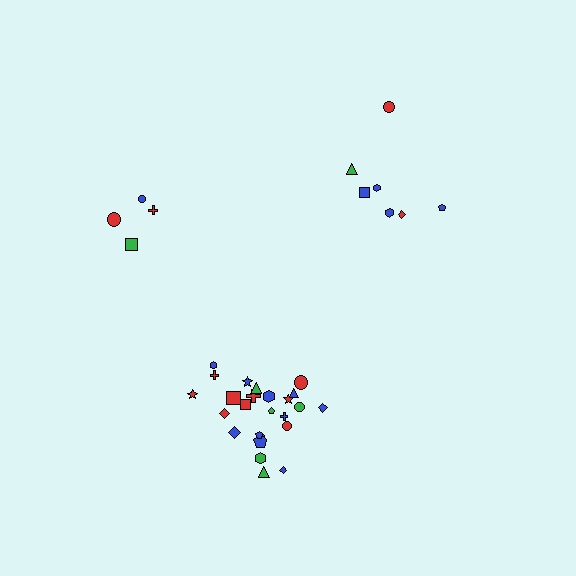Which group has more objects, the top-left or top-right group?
The top-right group.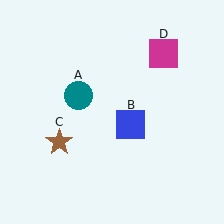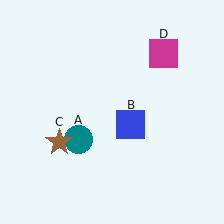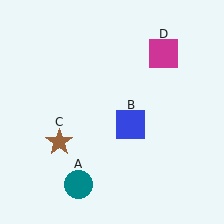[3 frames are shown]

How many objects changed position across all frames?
1 object changed position: teal circle (object A).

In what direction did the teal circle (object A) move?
The teal circle (object A) moved down.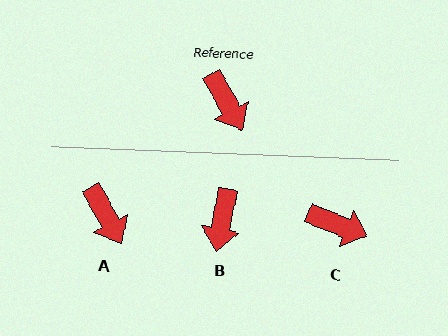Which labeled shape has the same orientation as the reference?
A.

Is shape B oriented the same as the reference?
No, it is off by about 39 degrees.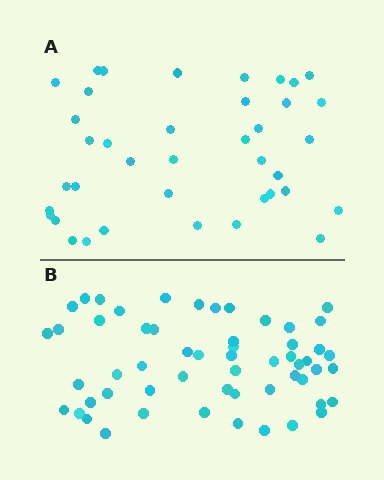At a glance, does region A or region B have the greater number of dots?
Region B (the bottom region) has more dots.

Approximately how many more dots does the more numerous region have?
Region B has approximately 15 more dots than region A.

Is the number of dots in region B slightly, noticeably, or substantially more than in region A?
Region B has noticeably more, but not dramatically so. The ratio is roughly 1.4 to 1.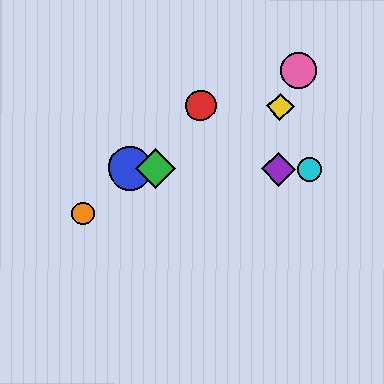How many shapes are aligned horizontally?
4 shapes (the blue circle, the green diamond, the purple diamond, the cyan circle) are aligned horizontally.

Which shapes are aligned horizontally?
The blue circle, the green diamond, the purple diamond, the cyan circle are aligned horizontally.